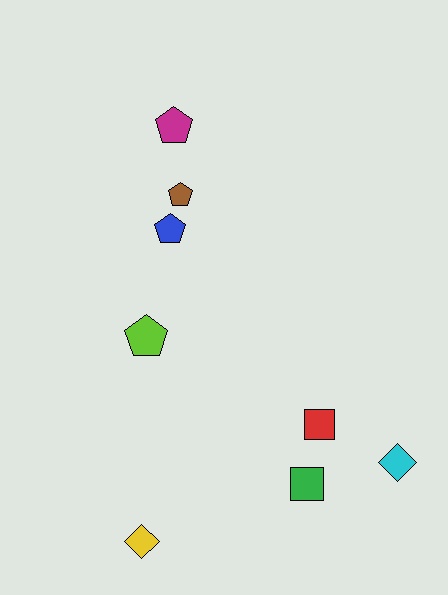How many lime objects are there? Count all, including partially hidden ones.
There is 1 lime object.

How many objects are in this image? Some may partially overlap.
There are 8 objects.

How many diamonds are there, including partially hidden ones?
There are 2 diamonds.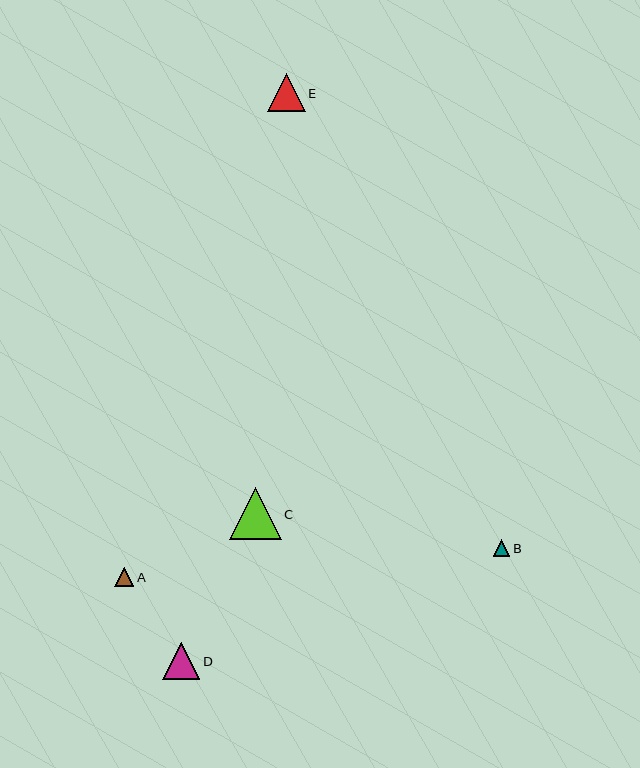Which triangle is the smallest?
Triangle B is the smallest with a size of approximately 16 pixels.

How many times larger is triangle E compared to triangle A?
Triangle E is approximately 2.0 times the size of triangle A.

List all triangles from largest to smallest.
From largest to smallest: C, E, D, A, B.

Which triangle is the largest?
Triangle C is the largest with a size of approximately 51 pixels.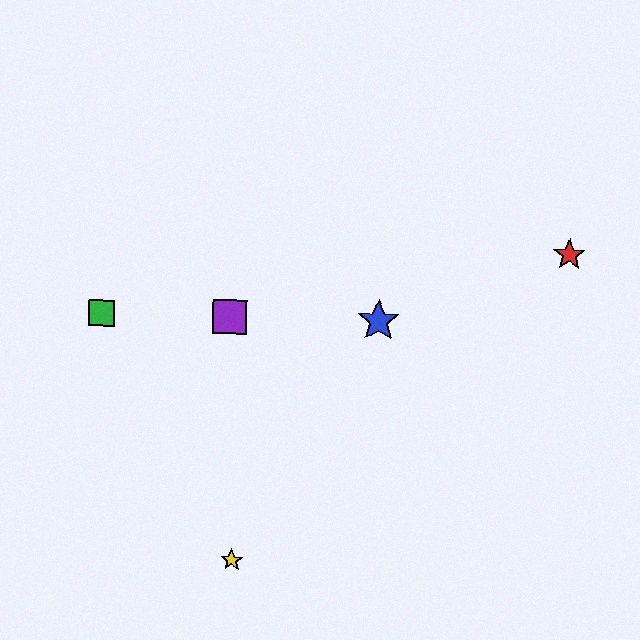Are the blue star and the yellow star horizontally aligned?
No, the blue star is at y≈321 and the yellow star is at y≈560.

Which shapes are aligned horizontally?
The blue star, the green square, the purple square are aligned horizontally.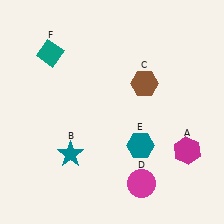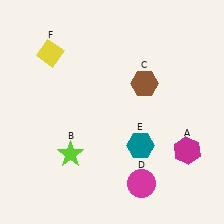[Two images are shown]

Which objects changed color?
B changed from teal to lime. F changed from teal to yellow.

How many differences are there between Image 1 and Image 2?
There are 2 differences between the two images.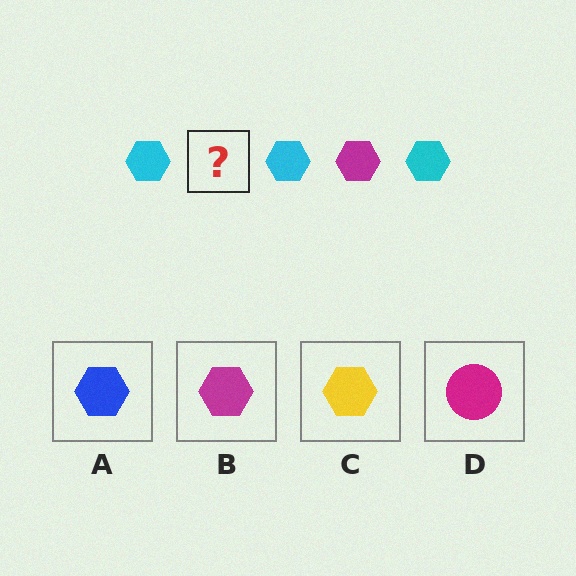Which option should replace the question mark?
Option B.